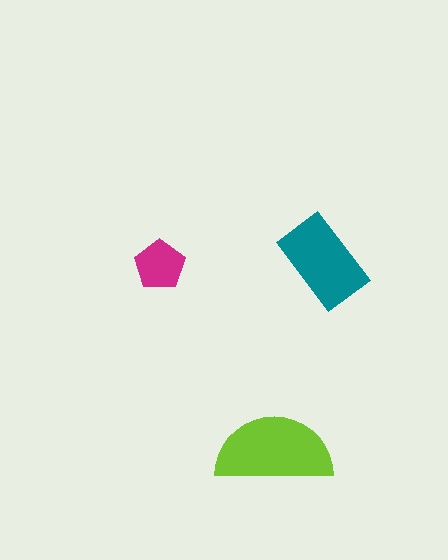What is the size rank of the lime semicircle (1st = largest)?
1st.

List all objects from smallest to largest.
The magenta pentagon, the teal rectangle, the lime semicircle.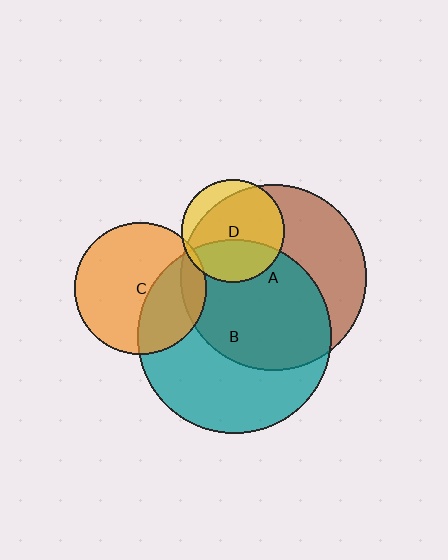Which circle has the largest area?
Circle B (teal).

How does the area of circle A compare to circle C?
Approximately 2.0 times.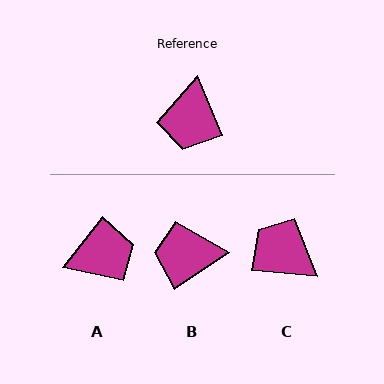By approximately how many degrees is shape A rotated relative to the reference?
Approximately 119 degrees counter-clockwise.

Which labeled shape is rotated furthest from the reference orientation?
A, about 119 degrees away.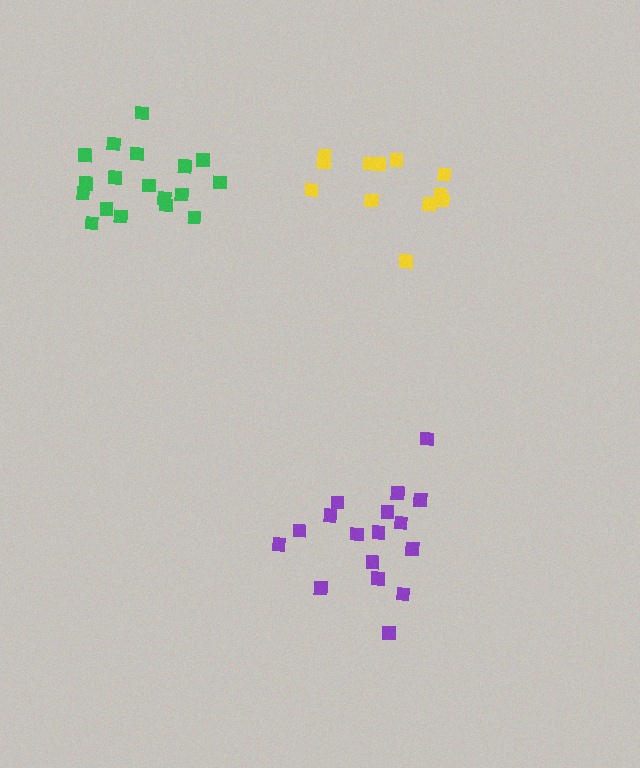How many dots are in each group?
Group 1: 18 dots, Group 2: 12 dots, Group 3: 17 dots (47 total).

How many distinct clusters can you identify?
There are 3 distinct clusters.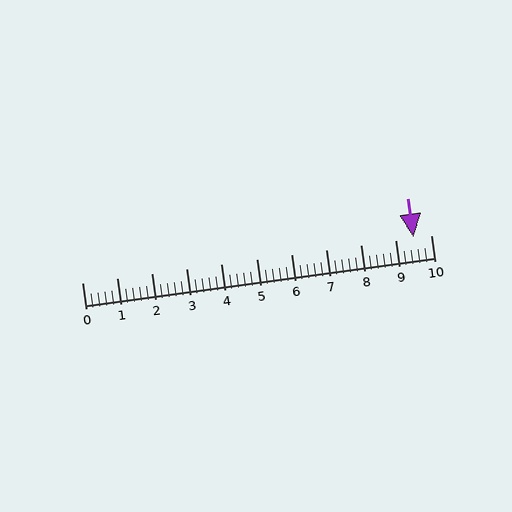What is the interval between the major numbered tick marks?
The major tick marks are spaced 1 units apart.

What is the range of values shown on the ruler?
The ruler shows values from 0 to 10.